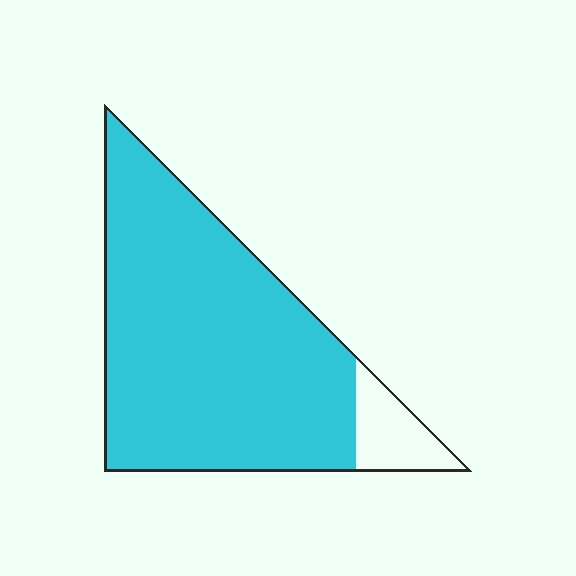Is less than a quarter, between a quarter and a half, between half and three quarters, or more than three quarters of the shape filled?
More than three quarters.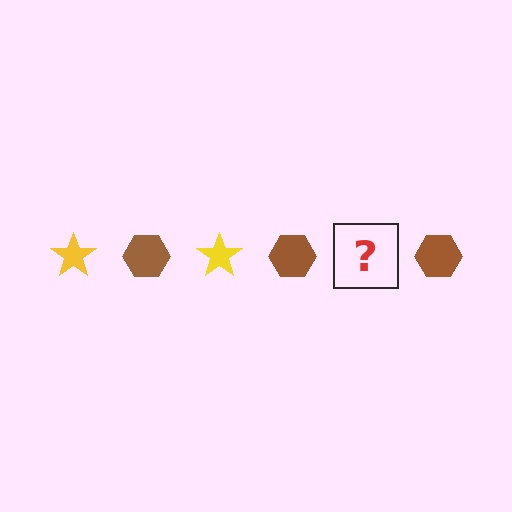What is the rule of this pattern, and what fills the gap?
The rule is that the pattern alternates between yellow star and brown hexagon. The gap should be filled with a yellow star.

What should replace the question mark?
The question mark should be replaced with a yellow star.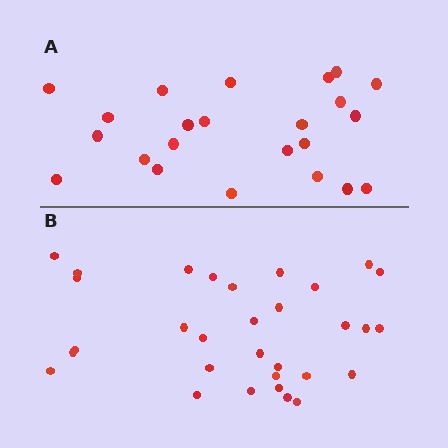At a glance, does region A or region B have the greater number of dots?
Region B (the bottom region) has more dots.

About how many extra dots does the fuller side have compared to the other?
Region B has roughly 8 or so more dots than region A.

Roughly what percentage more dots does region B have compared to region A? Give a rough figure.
About 35% more.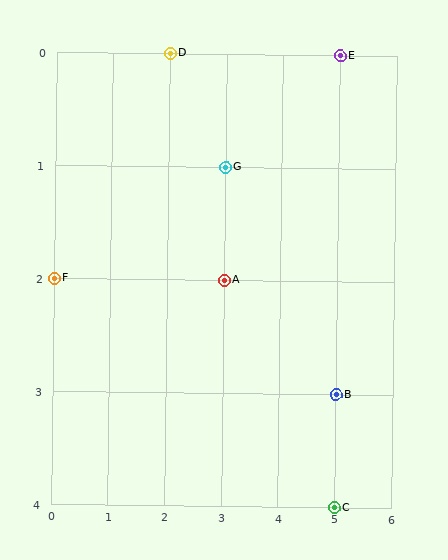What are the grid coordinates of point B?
Point B is at grid coordinates (5, 3).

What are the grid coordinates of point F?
Point F is at grid coordinates (0, 2).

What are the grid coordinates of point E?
Point E is at grid coordinates (5, 0).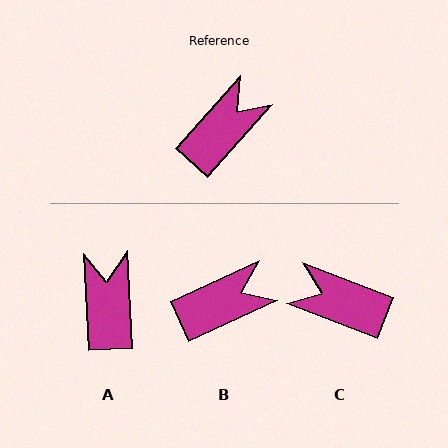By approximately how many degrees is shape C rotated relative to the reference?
Approximately 111 degrees counter-clockwise.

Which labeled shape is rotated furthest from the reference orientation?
C, about 111 degrees away.